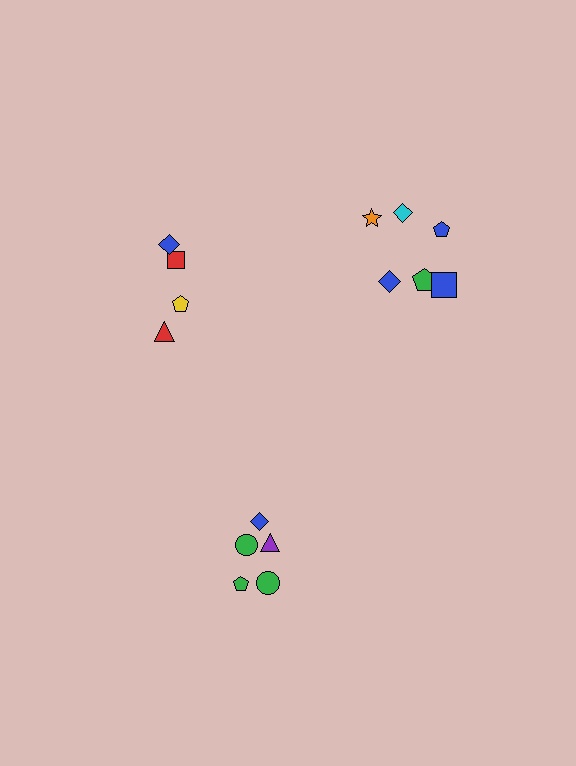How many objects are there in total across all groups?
There are 15 objects.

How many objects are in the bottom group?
There are 5 objects.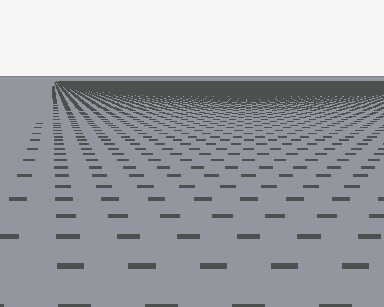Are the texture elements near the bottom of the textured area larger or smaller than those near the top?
Larger. Near the bottom, elements are closer to the viewer and appear at a bigger on-screen size.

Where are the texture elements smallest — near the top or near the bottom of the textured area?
Near the top.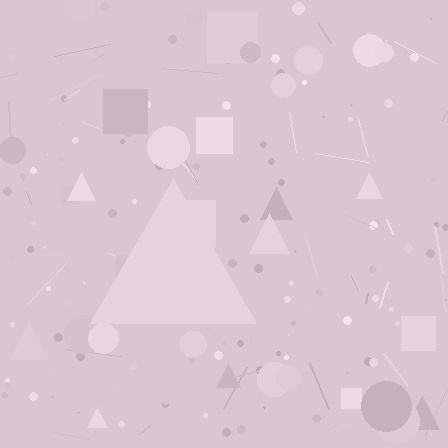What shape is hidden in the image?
A triangle is hidden in the image.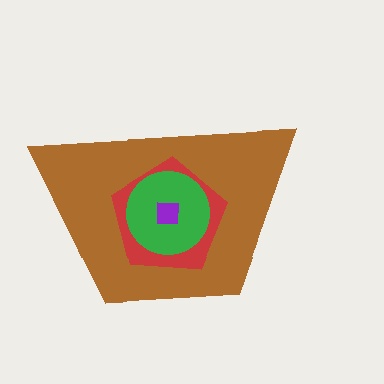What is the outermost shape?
The brown trapezoid.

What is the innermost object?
The purple square.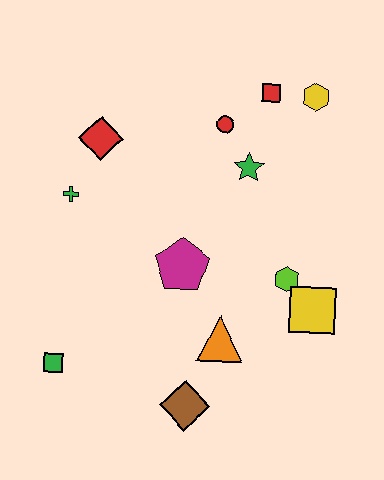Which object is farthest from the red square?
The green square is farthest from the red square.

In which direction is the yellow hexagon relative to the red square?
The yellow hexagon is to the right of the red square.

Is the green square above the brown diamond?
Yes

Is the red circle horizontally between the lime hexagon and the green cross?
Yes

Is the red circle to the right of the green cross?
Yes